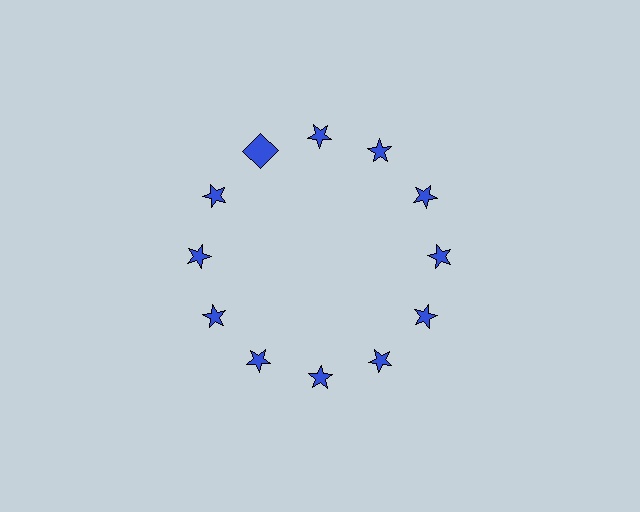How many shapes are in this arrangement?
There are 12 shapes arranged in a ring pattern.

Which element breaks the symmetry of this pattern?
The blue square at roughly the 11 o'clock position breaks the symmetry. All other shapes are blue stars.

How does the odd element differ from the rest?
It has a different shape: square instead of star.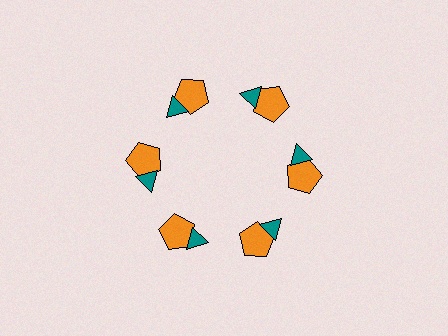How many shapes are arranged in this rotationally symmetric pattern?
There are 12 shapes, arranged in 6 groups of 2.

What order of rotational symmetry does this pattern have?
This pattern has 6-fold rotational symmetry.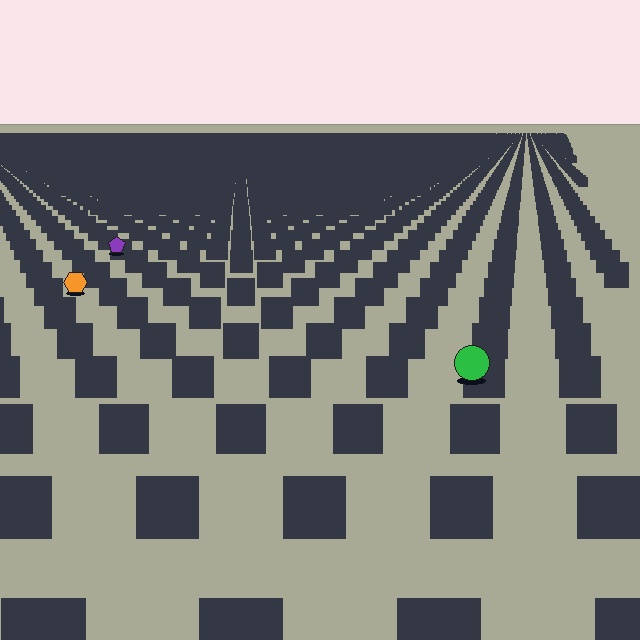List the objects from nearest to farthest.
From nearest to farthest: the green circle, the orange hexagon, the purple pentagon.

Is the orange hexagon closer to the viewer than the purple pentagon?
Yes. The orange hexagon is closer — you can tell from the texture gradient: the ground texture is coarser near it.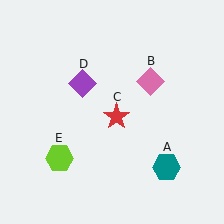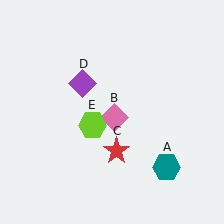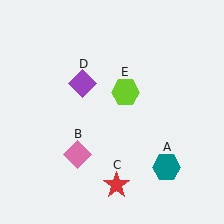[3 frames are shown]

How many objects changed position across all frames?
3 objects changed position: pink diamond (object B), red star (object C), lime hexagon (object E).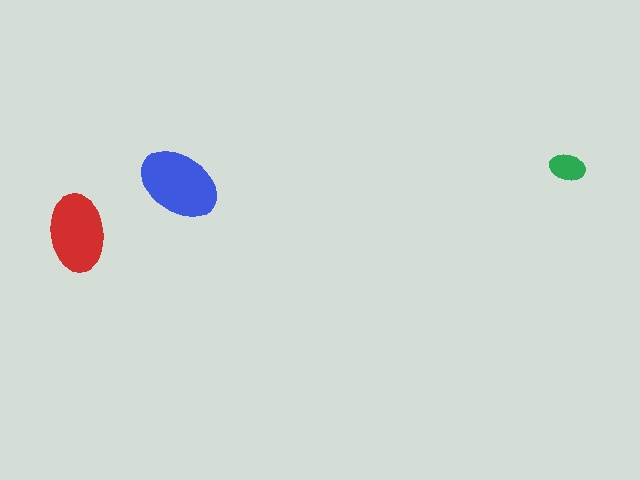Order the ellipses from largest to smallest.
the blue one, the red one, the green one.